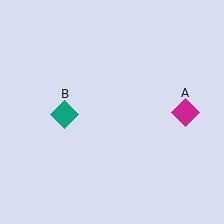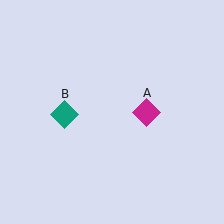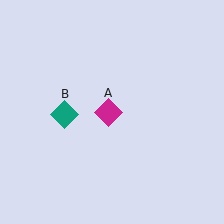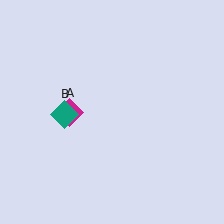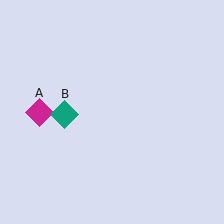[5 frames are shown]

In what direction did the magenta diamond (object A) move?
The magenta diamond (object A) moved left.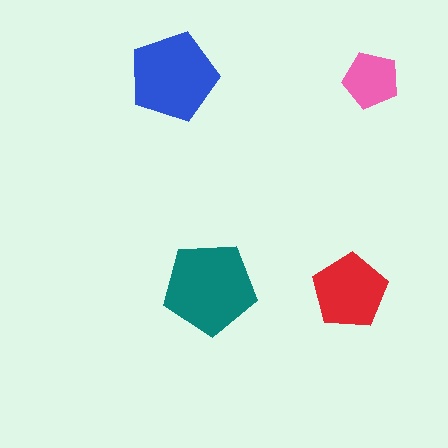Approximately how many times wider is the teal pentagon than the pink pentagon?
About 1.5 times wider.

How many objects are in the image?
There are 4 objects in the image.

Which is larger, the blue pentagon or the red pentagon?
The blue one.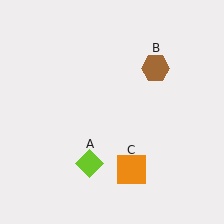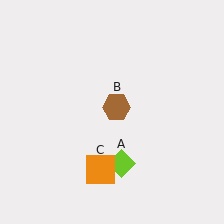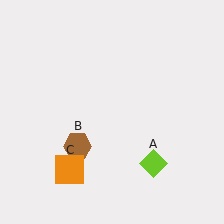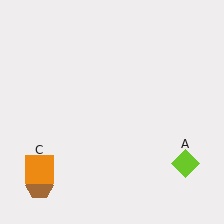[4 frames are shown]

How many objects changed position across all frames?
3 objects changed position: lime diamond (object A), brown hexagon (object B), orange square (object C).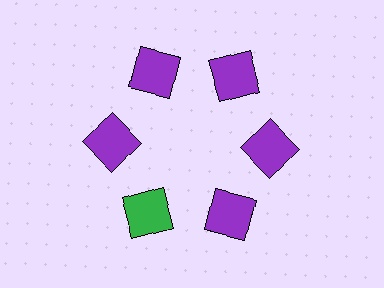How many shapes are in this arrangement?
There are 6 shapes arranged in a ring pattern.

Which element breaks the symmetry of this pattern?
The green square at roughly the 7 o'clock position breaks the symmetry. All other shapes are purple squares.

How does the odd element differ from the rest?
It has a different color: green instead of purple.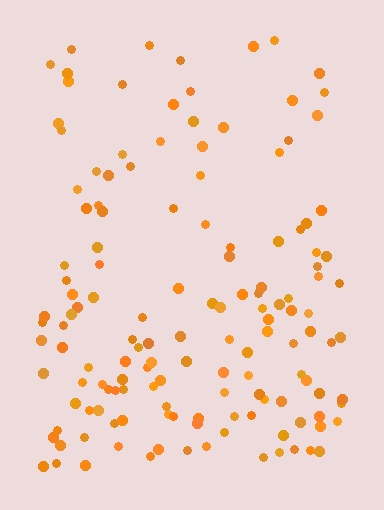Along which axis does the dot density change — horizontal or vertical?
Vertical.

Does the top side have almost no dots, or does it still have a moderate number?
Still a moderate number, just noticeably fewer than the bottom.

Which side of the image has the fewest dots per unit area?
The top.